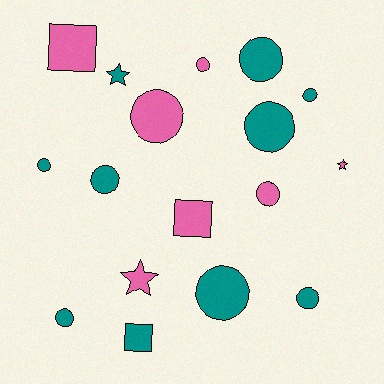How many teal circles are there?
There are 8 teal circles.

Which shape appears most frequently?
Circle, with 11 objects.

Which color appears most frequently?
Teal, with 10 objects.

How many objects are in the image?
There are 17 objects.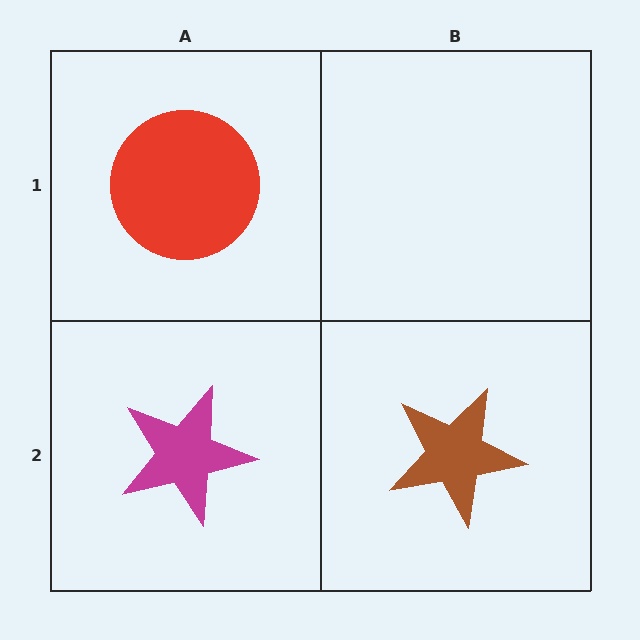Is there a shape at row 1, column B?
No, that cell is empty.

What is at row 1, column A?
A red circle.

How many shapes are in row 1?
1 shape.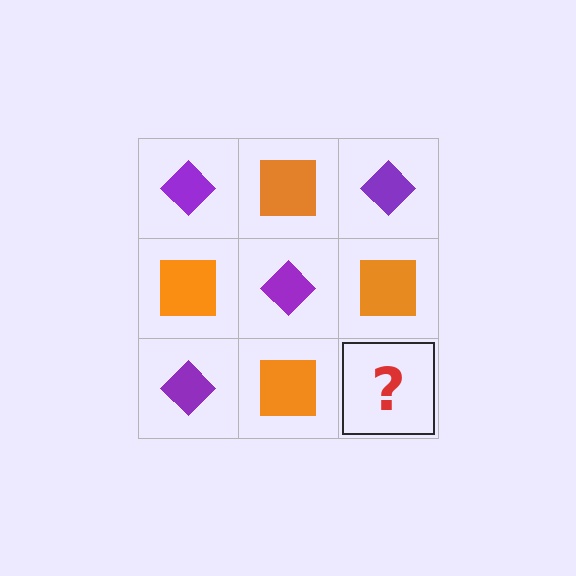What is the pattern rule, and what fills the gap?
The rule is that it alternates purple diamond and orange square in a checkerboard pattern. The gap should be filled with a purple diamond.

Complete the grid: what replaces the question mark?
The question mark should be replaced with a purple diamond.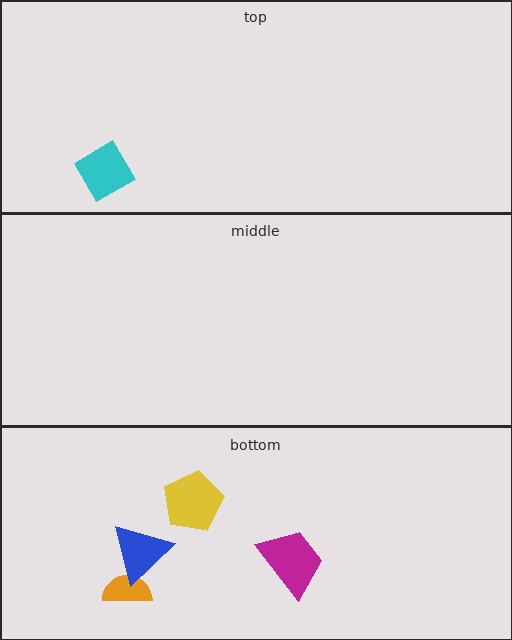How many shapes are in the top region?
1.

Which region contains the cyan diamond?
The top region.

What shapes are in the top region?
The cyan diamond.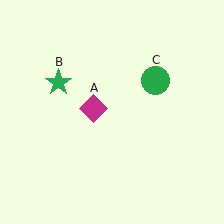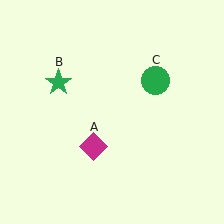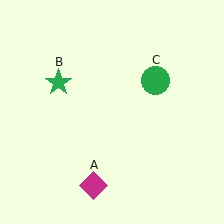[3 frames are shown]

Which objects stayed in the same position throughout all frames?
Green star (object B) and green circle (object C) remained stationary.